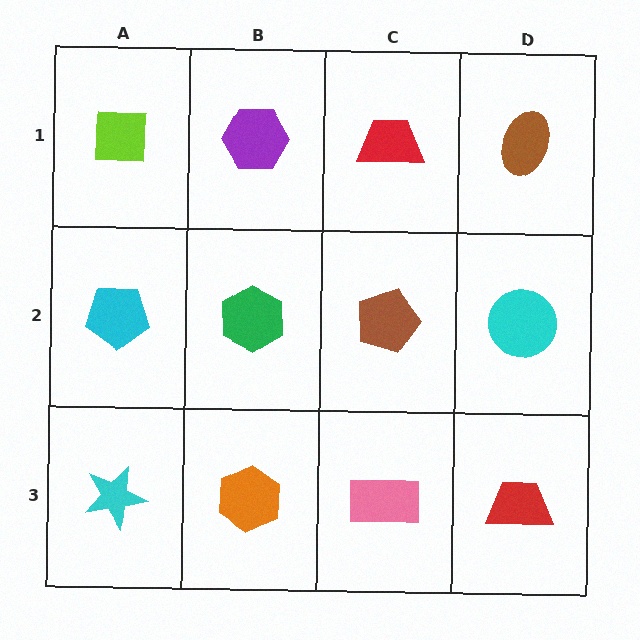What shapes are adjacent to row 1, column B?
A green hexagon (row 2, column B), a lime square (row 1, column A), a red trapezoid (row 1, column C).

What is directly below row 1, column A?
A cyan pentagon.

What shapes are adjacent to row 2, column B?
A purple hexagon (row 1, column B), an orange hexagon (row 3, column B), a cyan pentagon (row 2, column A), a brown pentagon (row 2, column C).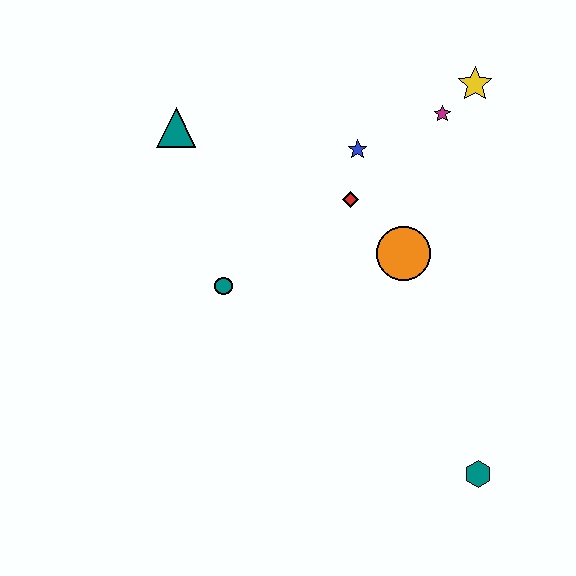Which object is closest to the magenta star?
The yellow star is closest to the magenta star.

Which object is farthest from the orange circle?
The teal triangle is farthest from the orange circle.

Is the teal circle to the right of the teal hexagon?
No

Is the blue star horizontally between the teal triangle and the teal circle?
No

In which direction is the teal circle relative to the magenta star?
The teal circle is to the left of the magenta star.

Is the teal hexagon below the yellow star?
Yes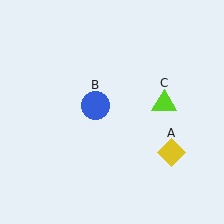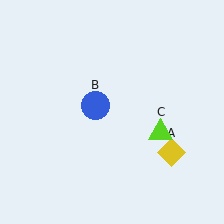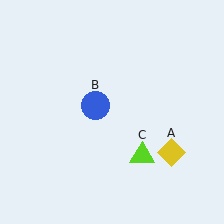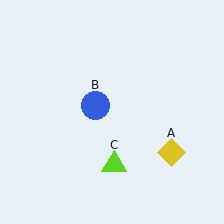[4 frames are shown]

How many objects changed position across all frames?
1 object changed position: lime triangle (object C).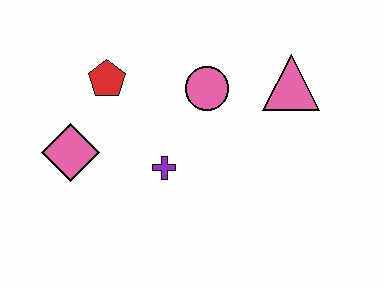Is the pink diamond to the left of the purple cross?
Yes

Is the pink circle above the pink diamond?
Yes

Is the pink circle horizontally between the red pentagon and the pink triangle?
Yes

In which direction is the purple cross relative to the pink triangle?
The purple cross is to the left of the pink triangle.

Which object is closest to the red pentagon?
The pink diamond is closest to the red pentagon.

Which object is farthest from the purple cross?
The pink triangle is farthest from the purple cross.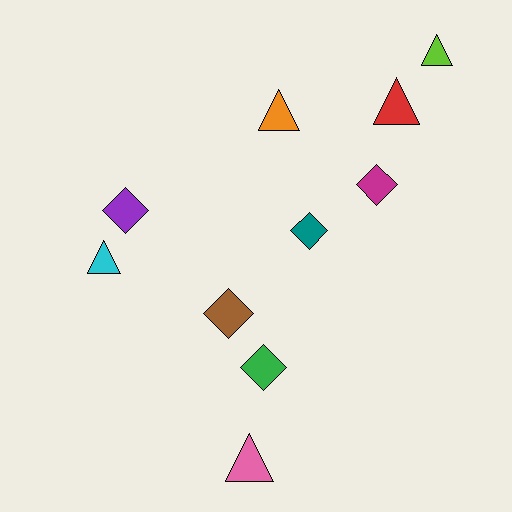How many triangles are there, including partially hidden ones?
There are 5 triangles.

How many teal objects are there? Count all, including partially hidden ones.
There is 1 teal object.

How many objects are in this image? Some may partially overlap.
There are 10 objects.